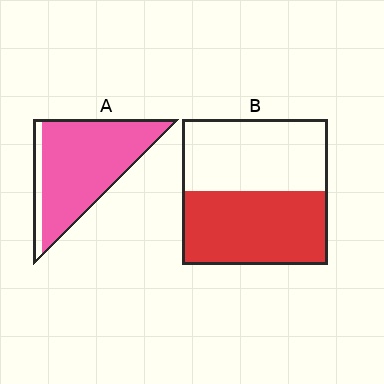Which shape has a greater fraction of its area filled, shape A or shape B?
Shape A.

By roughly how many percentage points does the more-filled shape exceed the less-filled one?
By roughly 35 percentage points (A over B).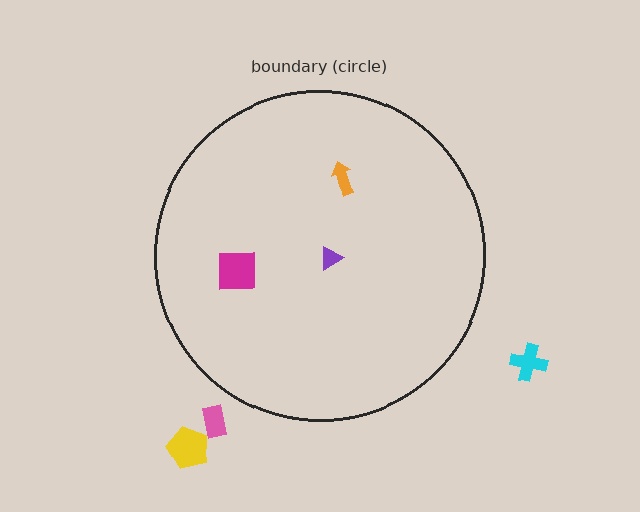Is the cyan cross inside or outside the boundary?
Outside.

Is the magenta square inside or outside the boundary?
Inside.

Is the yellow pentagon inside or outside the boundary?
Outside.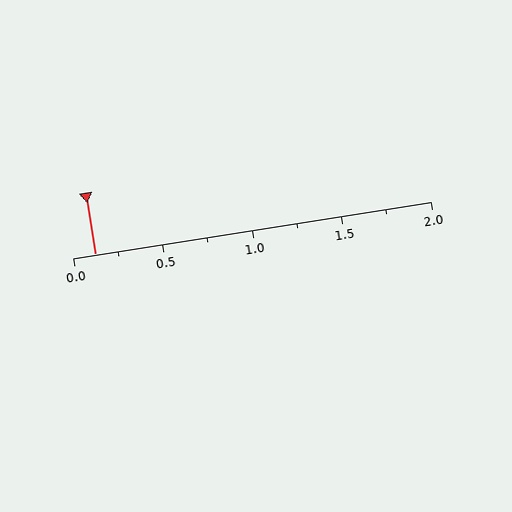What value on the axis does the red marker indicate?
The marker indicates approximately 0.12.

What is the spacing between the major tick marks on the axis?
The major ticks are spaced 0.5 apart.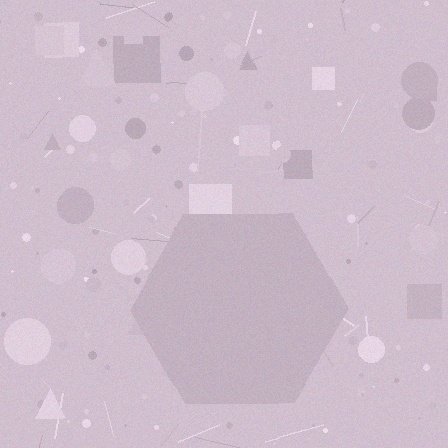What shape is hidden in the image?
A hexagon is hidden in the image.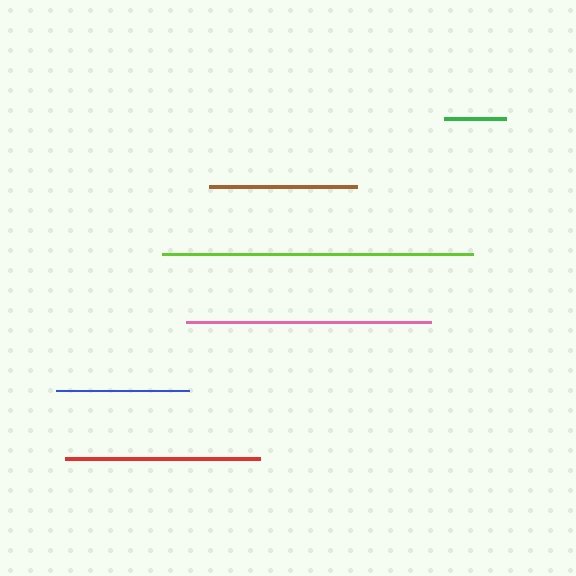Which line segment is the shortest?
The green line is the shortest at approximately 61 pixels.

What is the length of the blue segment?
The blue segment is approximately 133 pixels long.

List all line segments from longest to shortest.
From longest to shortest: lime, pink, red, brown, blue, green.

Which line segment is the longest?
The lime line is the longest at approximately 311 pixels.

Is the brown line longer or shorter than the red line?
The red line is longer than the brown line.